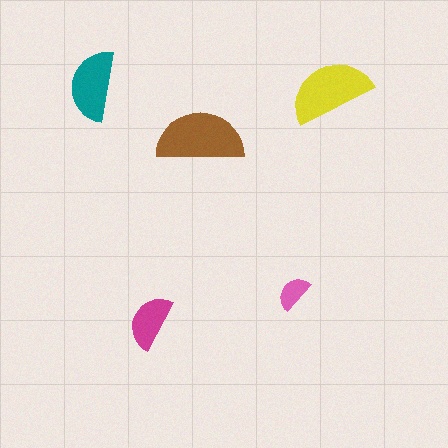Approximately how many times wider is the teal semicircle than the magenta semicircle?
About 1.5 times wider.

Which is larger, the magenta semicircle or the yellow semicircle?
The yellow one.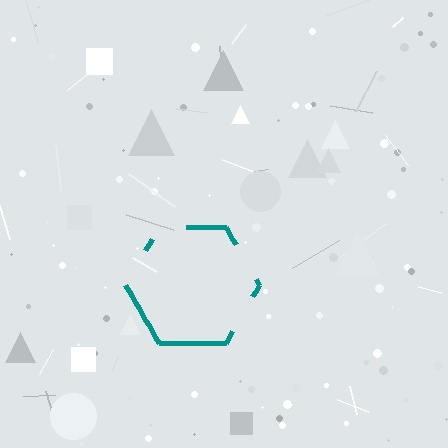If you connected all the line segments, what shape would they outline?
They would outline a hexagon.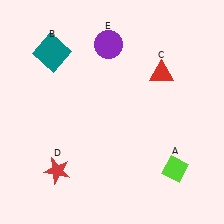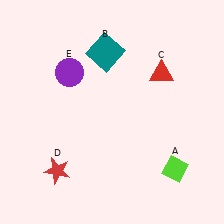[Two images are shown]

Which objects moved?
The objects that moved are: the teal square (B), the purple circle (E).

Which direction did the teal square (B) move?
The teal square (B) moved right.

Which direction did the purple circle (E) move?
The purple circle (E) moved left.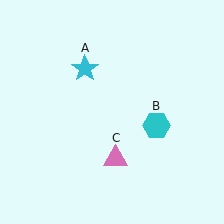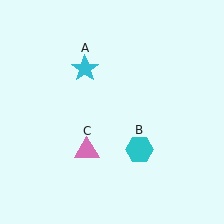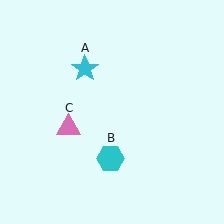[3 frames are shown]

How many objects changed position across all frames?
2 objects changed position: cyan hexagon (object B), pink triangle (object C).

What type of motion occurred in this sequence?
The cyan hexagon (object B), pink triangle (object C) rotated clockwise around the center of the scene.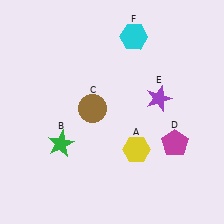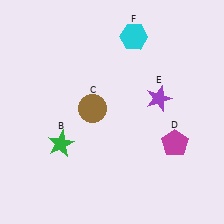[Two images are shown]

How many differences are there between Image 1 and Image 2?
There is 1 difference between the two images.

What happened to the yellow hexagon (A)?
The yellow hexagon (A) was removed in Image 2. It was in the bottom-right area of Image 1.